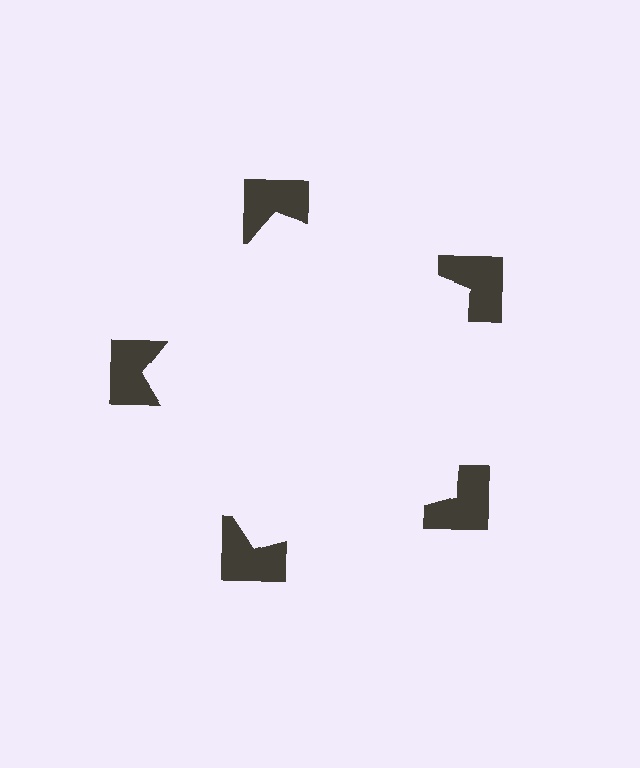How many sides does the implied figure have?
5 sides.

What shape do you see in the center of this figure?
An illusory pentagon — its edges are inferred from the aligned wedge cuts in the notched squares, not physically drawn.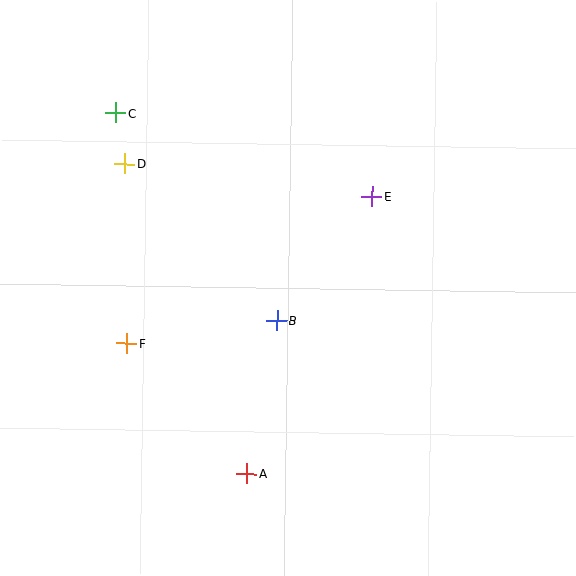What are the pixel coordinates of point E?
Point E is at (372, 196).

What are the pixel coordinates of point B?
Point B is at (277, 321).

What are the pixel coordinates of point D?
Point D is at (125, 164).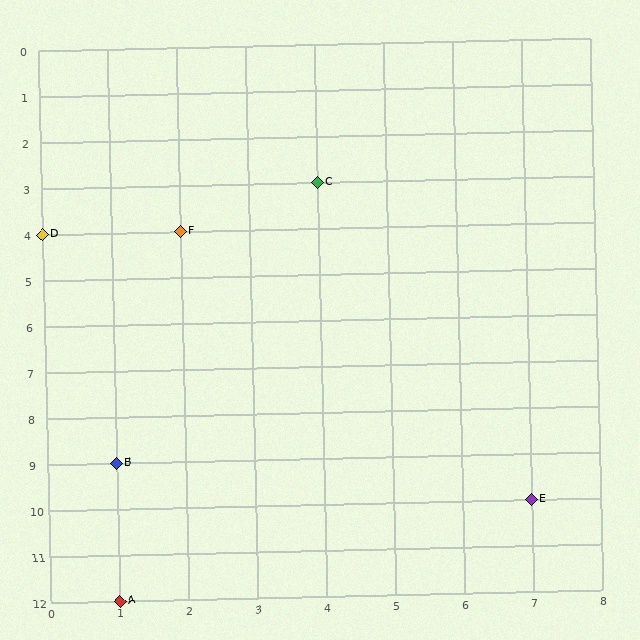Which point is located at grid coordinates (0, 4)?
Point D is at (0, 4).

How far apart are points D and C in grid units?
Points D and C are 4 columns and 1 row apart (about 4.1 grid units diagonally).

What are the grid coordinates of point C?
Point C is at grid coordinates (4, 3).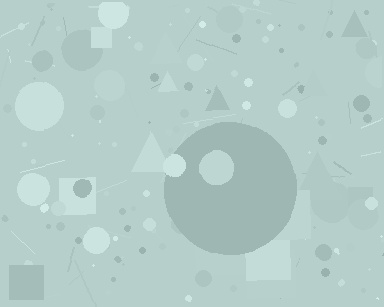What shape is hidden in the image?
A circle is hidden in the image.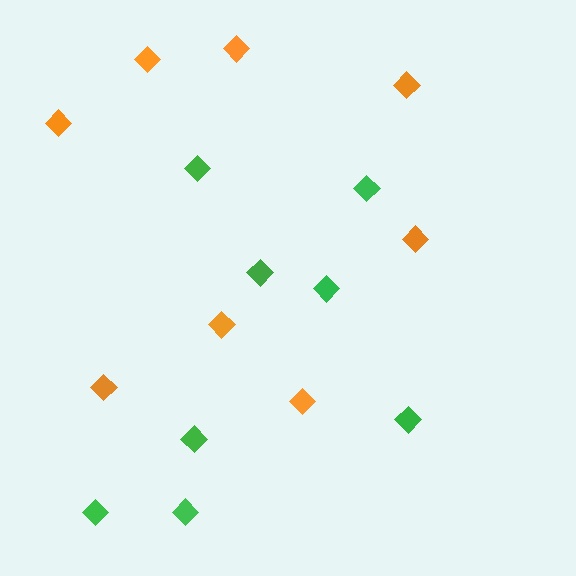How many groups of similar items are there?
There are 2 groups: one group of green diamonds (8) and one group of orange diamonds (8).